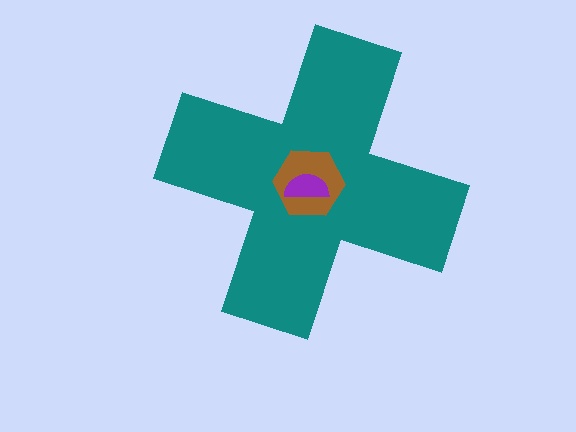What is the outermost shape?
The teal cross.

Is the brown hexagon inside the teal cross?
Yes.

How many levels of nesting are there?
3.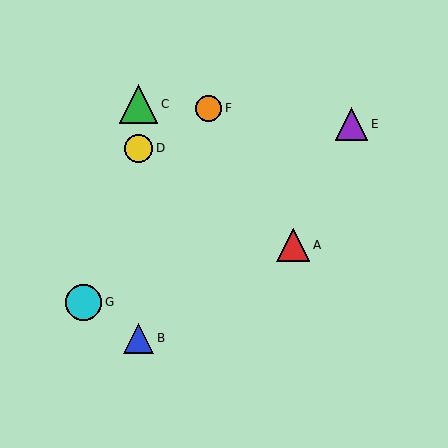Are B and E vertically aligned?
No, B is at x≈139 and E is at x≈351.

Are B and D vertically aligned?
Yes, both are at x≈139.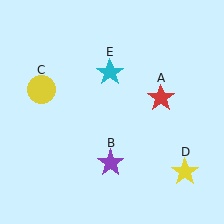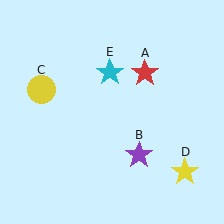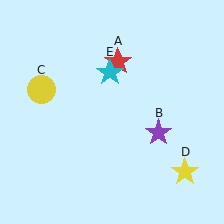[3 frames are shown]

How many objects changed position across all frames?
2 objects changed position: red star (object A), purple star (object B).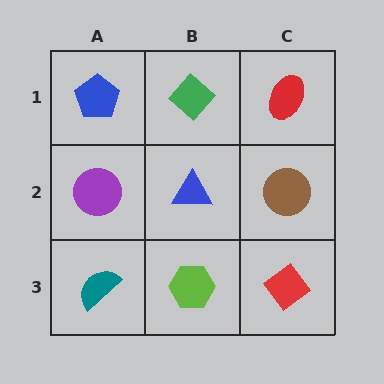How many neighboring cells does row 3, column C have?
2.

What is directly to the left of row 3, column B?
A teal semicircle.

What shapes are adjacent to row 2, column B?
A green diamond (row 1, column B), a lime hexagon (row 3, column B), a purple circle (row 2, column A), a brown circle (row 2, column C).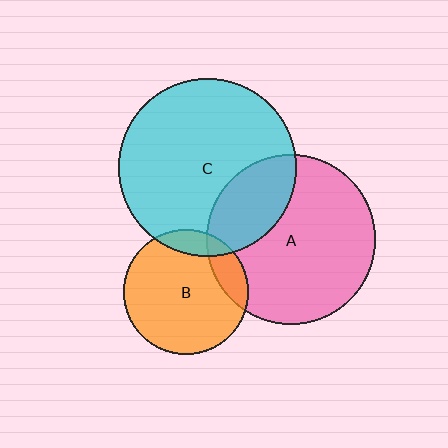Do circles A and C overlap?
Yes.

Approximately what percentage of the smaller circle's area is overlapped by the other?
Approximately 25%.